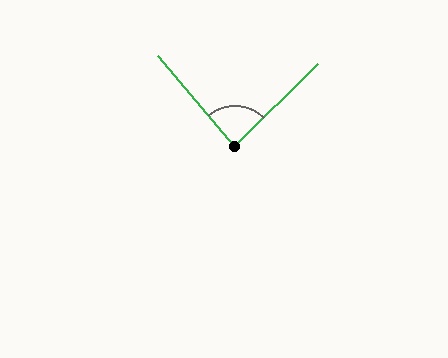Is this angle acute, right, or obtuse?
It is approximately a right angle.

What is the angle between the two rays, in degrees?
Approximately 85 degrees.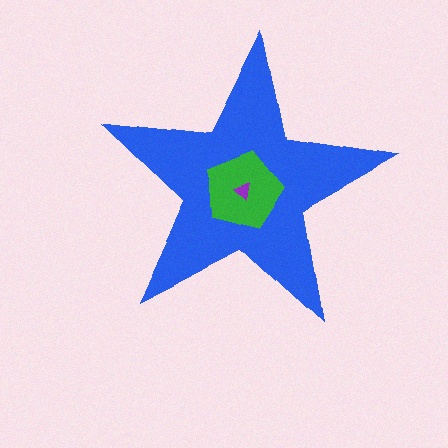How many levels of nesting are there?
3.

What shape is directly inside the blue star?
The green pentagon.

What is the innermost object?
The purple triangle.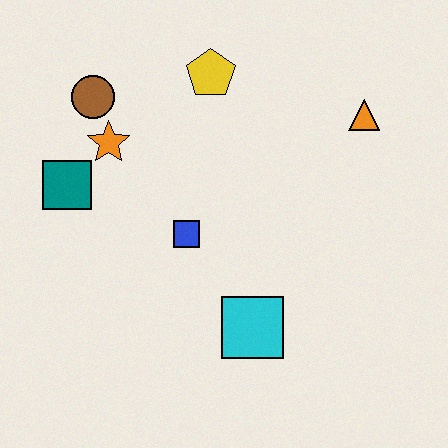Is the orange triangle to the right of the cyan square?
Yes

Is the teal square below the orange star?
Yes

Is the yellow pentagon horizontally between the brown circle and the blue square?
No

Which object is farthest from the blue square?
The orange triangle is farthest from the blue square.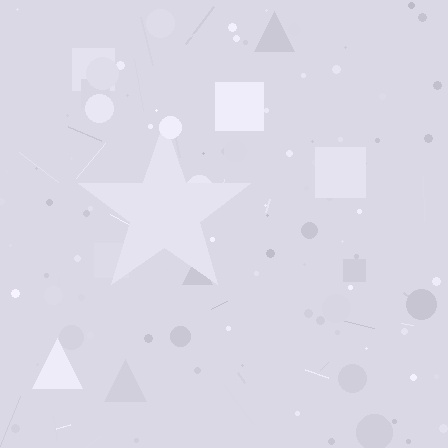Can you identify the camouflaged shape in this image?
The camouflaged shape is a star.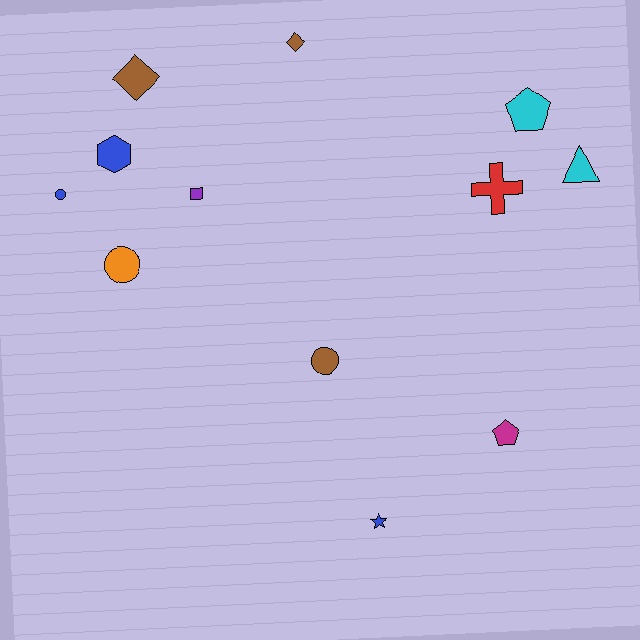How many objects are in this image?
There are 12 objects.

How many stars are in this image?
There is 1 star.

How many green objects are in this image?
There are no green objects.